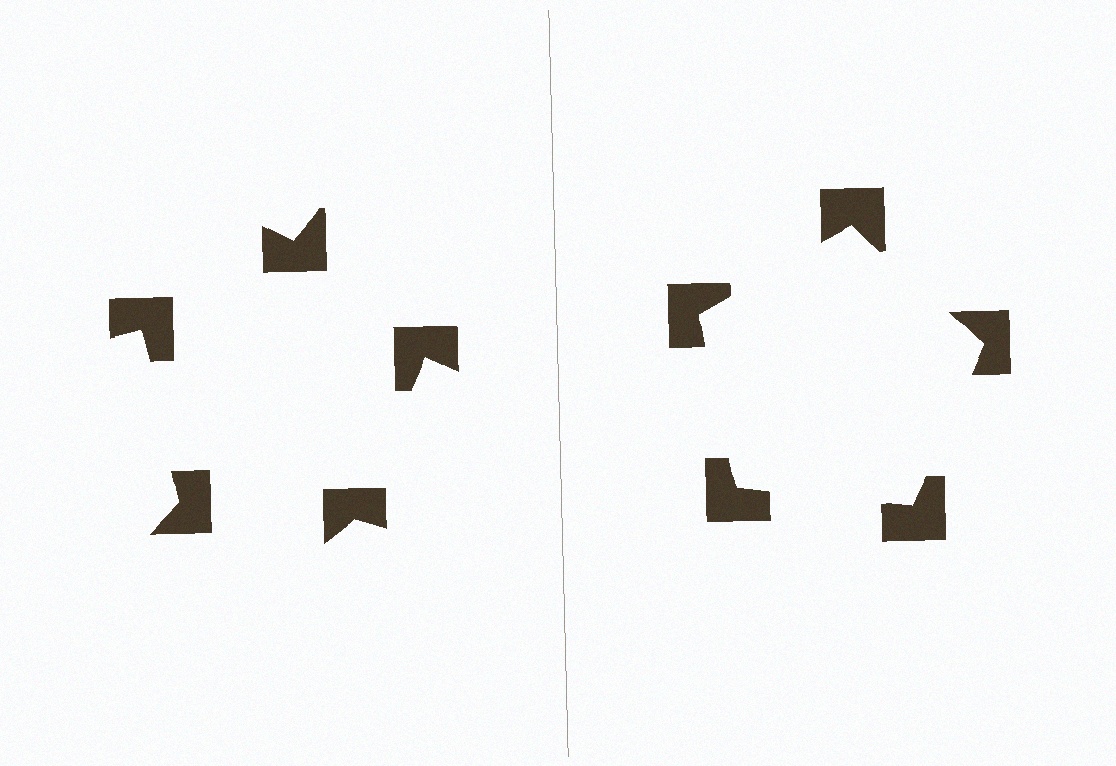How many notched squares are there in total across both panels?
10 — 5 on each side.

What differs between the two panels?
The notched squares are positioned identically on both sides; only the wedge orientations differ. On the right they align to a pentagon; on the left they are misaligned.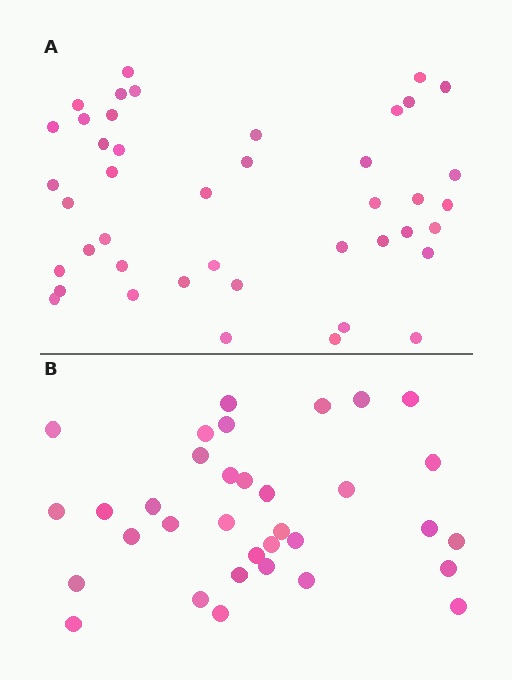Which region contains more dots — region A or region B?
Region A (the top region) has more dots.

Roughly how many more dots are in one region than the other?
Region A has roughly 8 or so more dots than region B.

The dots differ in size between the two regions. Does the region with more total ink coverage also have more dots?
No. Region B has more total ink coverage because its dots are larger, but region A actually contains more individual dots. Total area can be misleading — the number of items is what matters here.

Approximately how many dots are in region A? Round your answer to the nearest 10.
About 40 dots. (The exact count is 43, which rounds to 40.)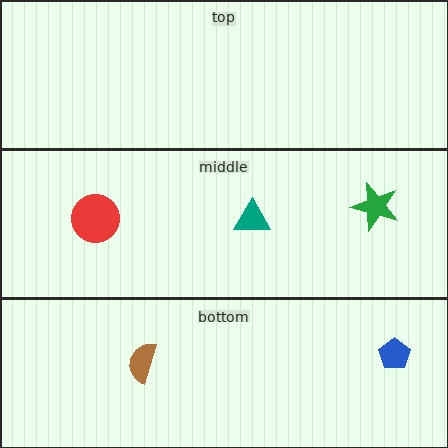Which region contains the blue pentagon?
The bottom region.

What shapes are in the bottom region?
The brown semicircle, the blue pentagon.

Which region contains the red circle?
The middle region.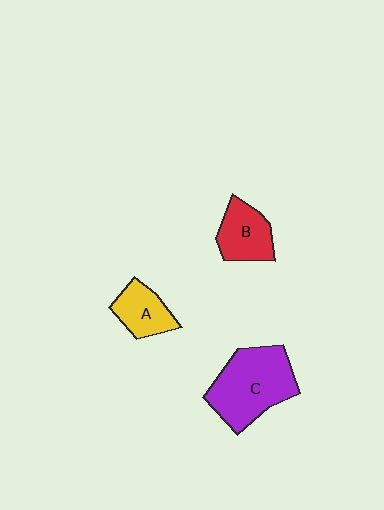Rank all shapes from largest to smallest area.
From largest to smallest: C (purple), B (red), A (yellow).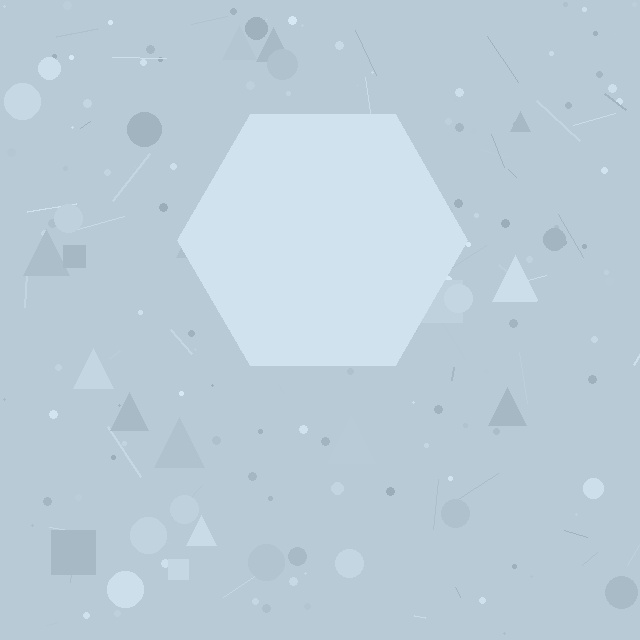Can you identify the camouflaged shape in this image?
The camouflaged shape is a hexagon.